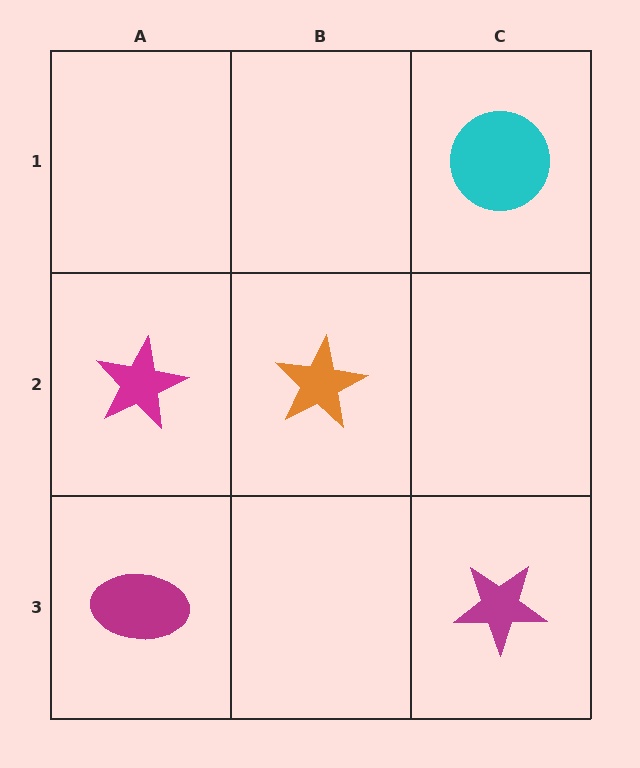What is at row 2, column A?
A magenta star.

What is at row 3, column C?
A magenta star.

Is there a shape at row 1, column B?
No, that cell is empty.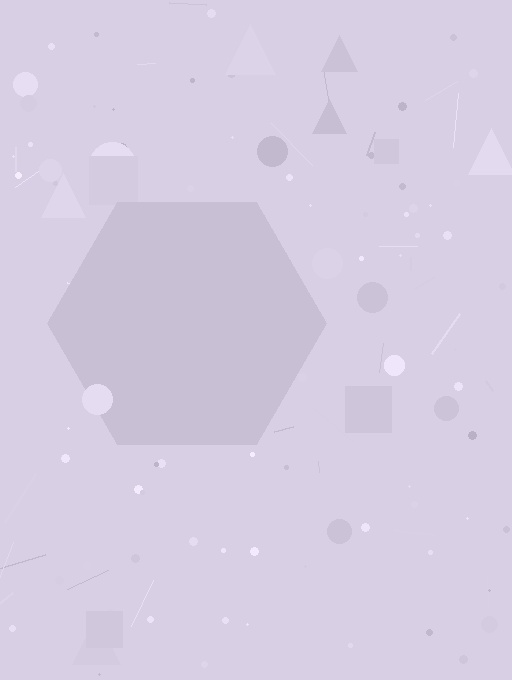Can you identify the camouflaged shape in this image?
The camouflaged shape is a hexagon.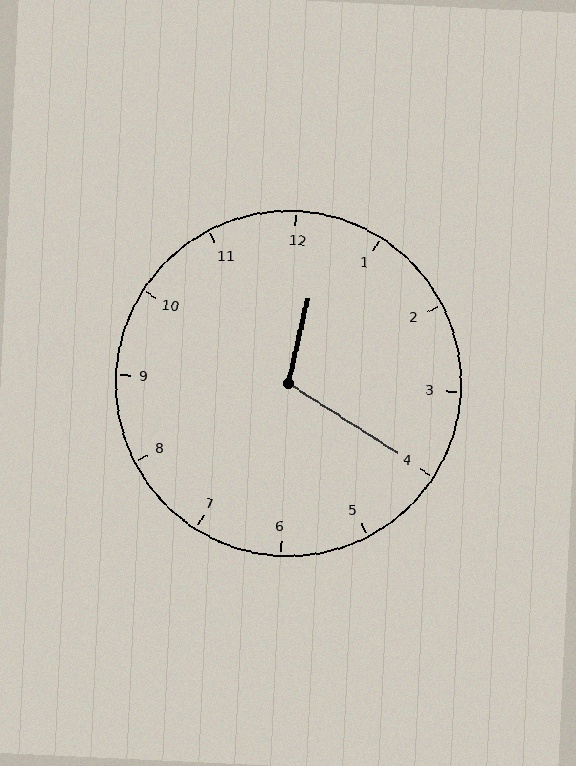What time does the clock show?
12:20.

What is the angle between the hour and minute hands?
Approximately 110 degrees.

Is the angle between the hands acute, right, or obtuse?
It is obtuse.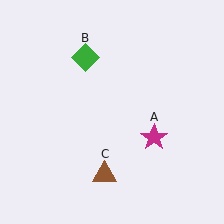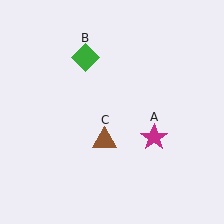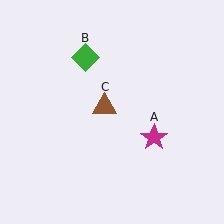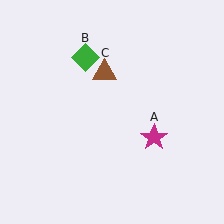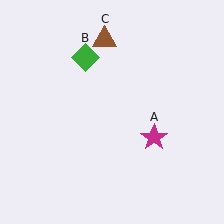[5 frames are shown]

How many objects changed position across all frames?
1 object changed position: brown triangle (object C).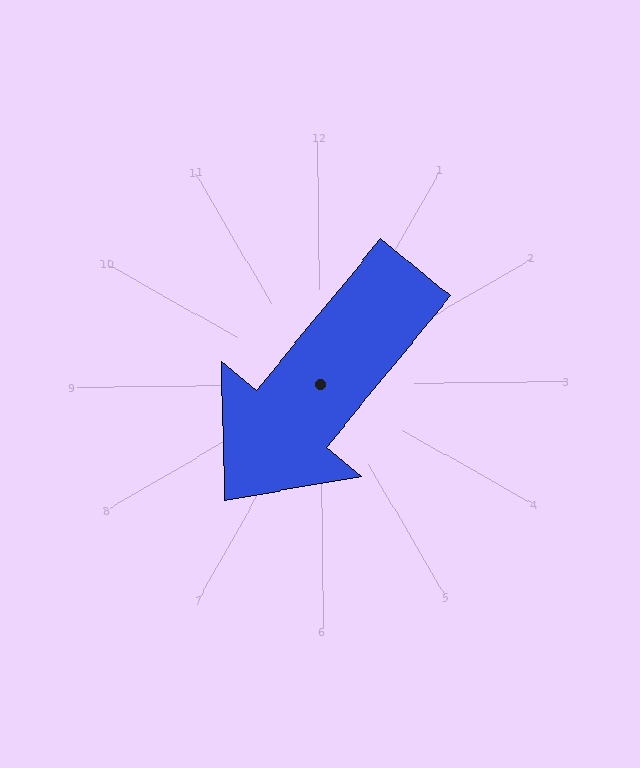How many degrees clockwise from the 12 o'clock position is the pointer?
Approximately 220 degrees.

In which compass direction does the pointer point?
Southwest.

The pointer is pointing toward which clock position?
Roughly 7 o'clock.